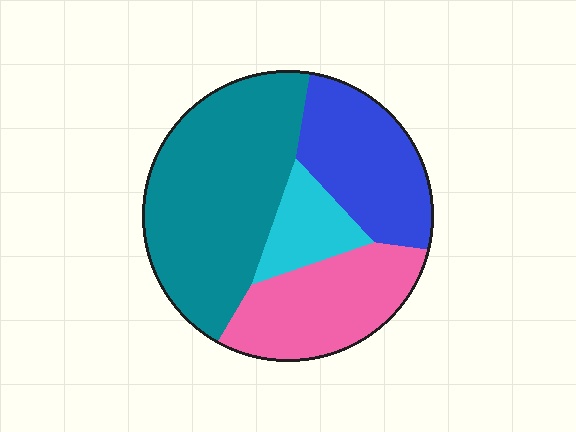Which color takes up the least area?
Cyan, at roughly 10%.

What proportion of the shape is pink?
Pink takes up between a sixth and a third of the shape.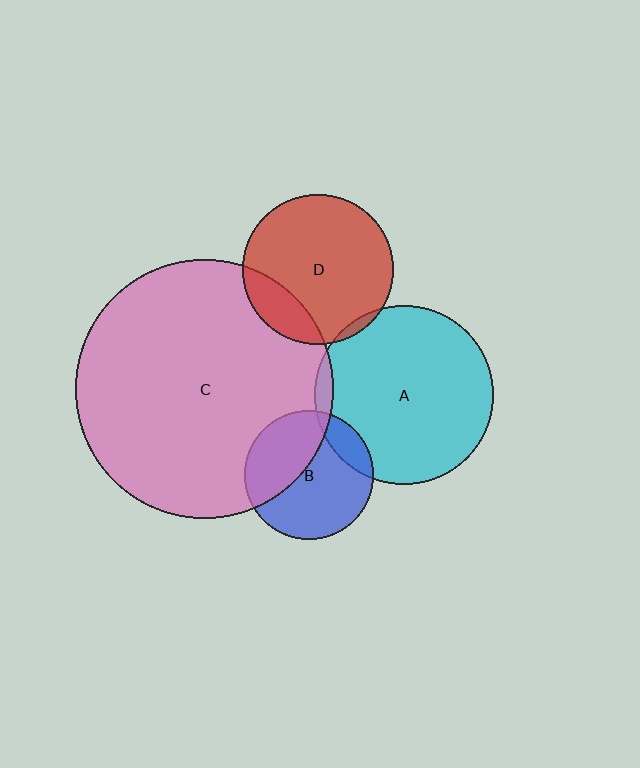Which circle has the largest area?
Circle C (pink).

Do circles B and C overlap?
Yes.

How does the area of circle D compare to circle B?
Approximately 1.4 times.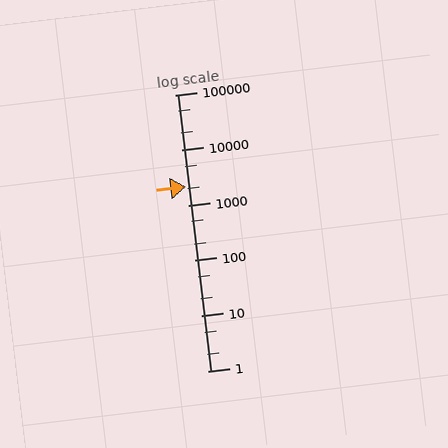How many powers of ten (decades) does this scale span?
The scale spans 5 decades, from 1 to 100000.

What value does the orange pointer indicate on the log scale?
The pointer indicates approximately 2200.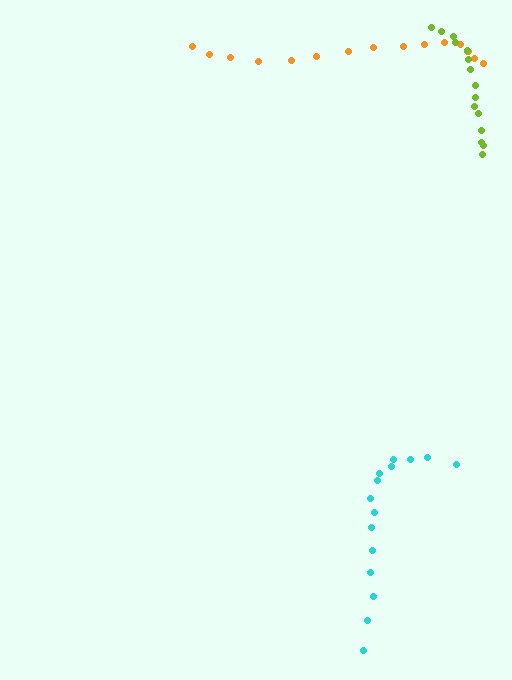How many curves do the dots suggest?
There are 3 distinct paths.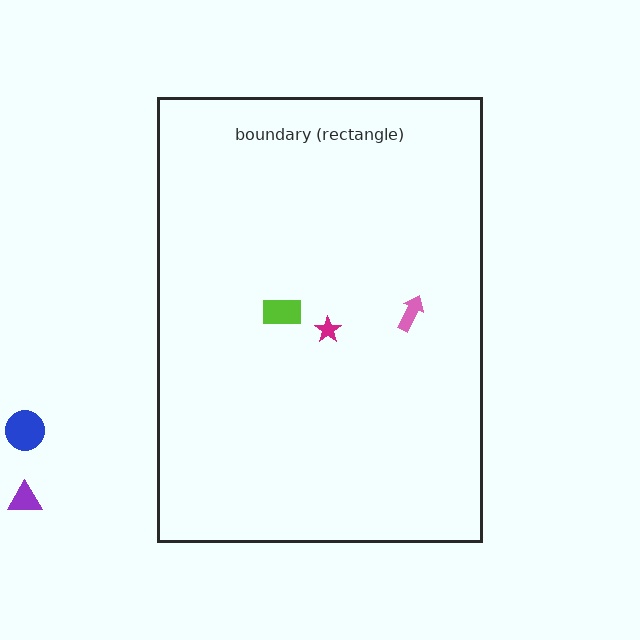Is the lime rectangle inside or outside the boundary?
Inside.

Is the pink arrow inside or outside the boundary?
Inside.